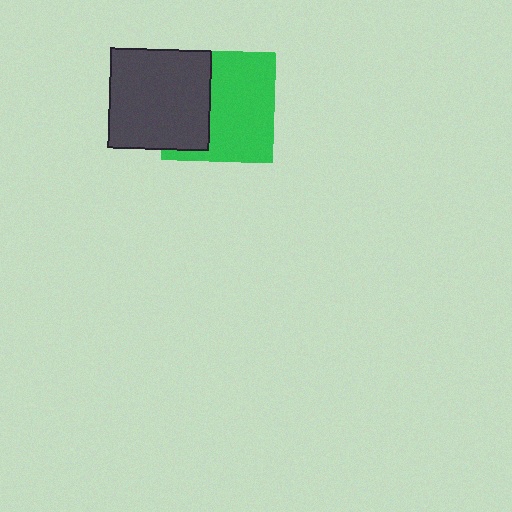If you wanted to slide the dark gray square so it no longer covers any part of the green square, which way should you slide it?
Slide it left — that is the most direct way to separate the two shapes.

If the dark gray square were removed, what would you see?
You would see the complete green square.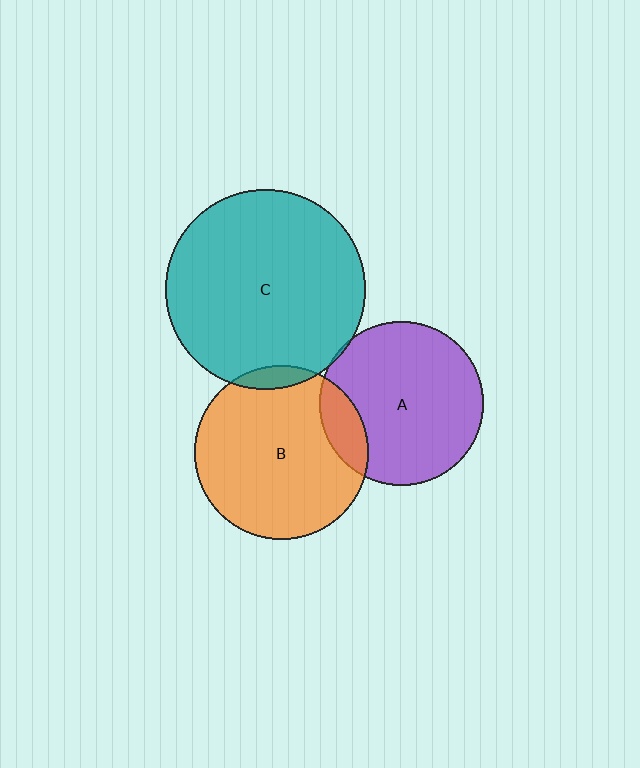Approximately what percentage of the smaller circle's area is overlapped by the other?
Approximately 5%.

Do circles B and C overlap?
Yes.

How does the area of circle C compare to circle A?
Approximately 1.5 times.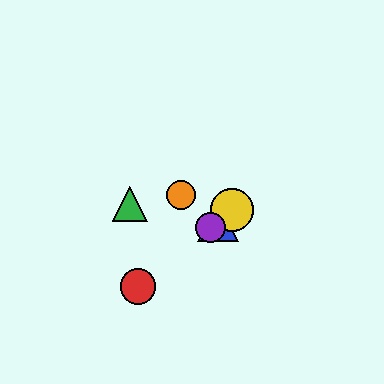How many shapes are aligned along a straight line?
4 shapes (the red circle, the blue triangle, the yellow circle, the purple circle) are aligned along a straight line.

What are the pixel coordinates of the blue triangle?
The blue triangle is at (218, 222).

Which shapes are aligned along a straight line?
The red circle, the blue triangle, the yellow circle, the purple circle are aligned along a straight line.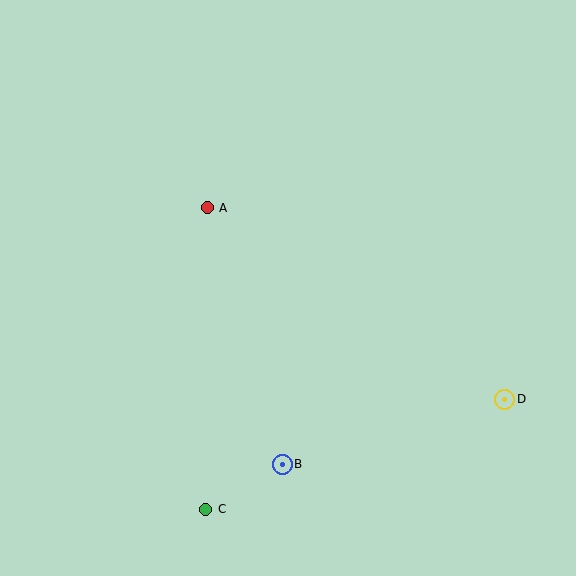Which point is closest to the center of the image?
Point A at (207, 208) is closest to the center.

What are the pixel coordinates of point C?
Point C is at (206, 509).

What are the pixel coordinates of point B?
Point B is at (282, 464).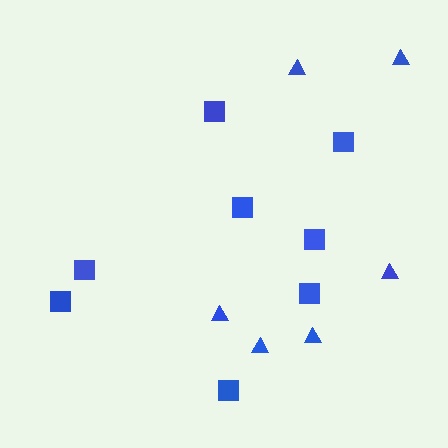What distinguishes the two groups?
There are 2 groups: one group of triangles (6) and one group of squares (8).